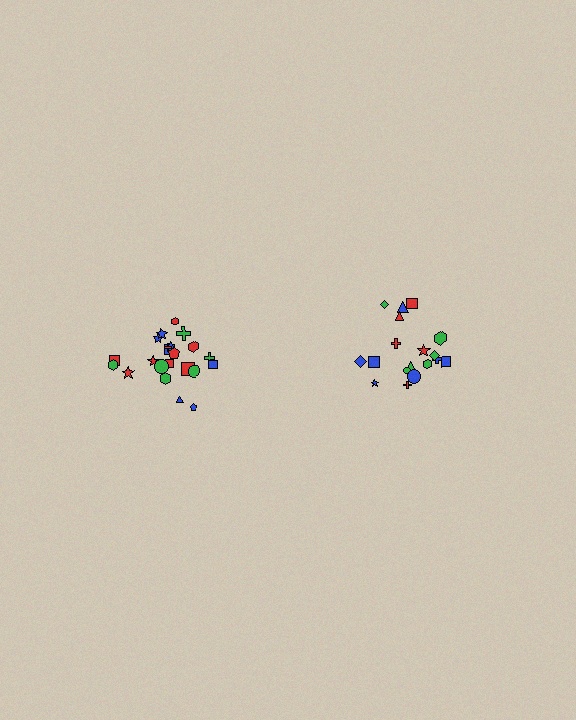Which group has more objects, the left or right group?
The left group.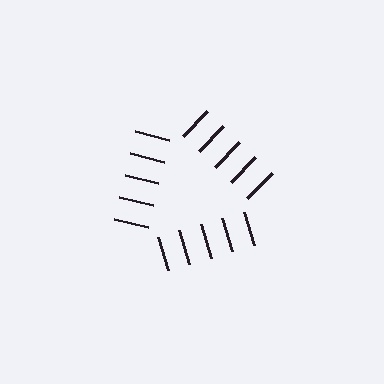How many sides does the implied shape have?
3 sides — the line-ends trace a triangle.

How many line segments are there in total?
15 — 5 along each of the 3 edges.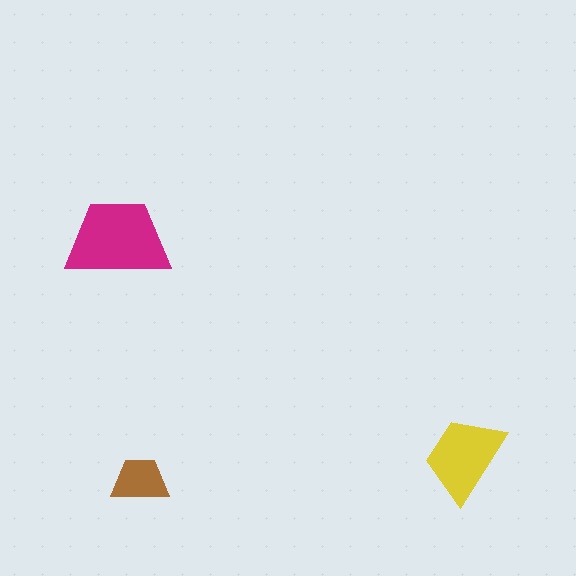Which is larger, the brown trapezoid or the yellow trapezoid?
The yellow one.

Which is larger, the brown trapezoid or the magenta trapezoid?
The magenta one.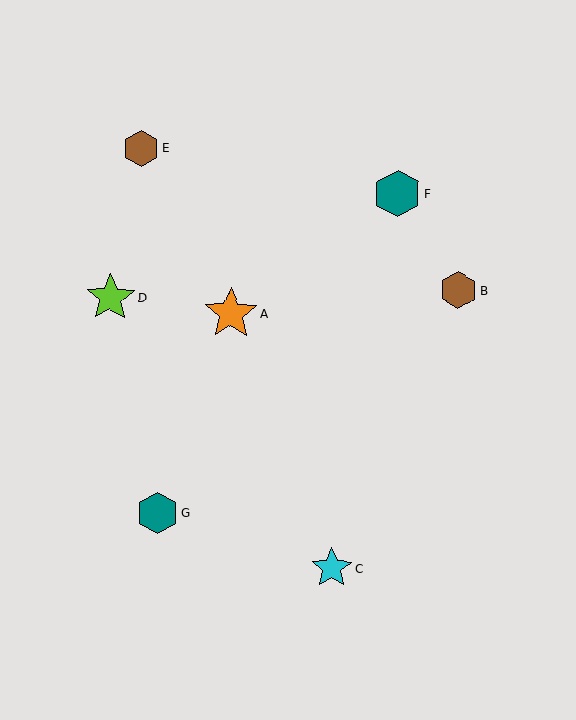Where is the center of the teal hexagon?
The center of the teal hexagon is at (398, 193).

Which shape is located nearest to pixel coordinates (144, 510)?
The teal hexagon (labeled G) at (157, 513) is nearest to that location.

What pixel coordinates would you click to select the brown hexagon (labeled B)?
Click at (458, 290) to select the brown hexagon B.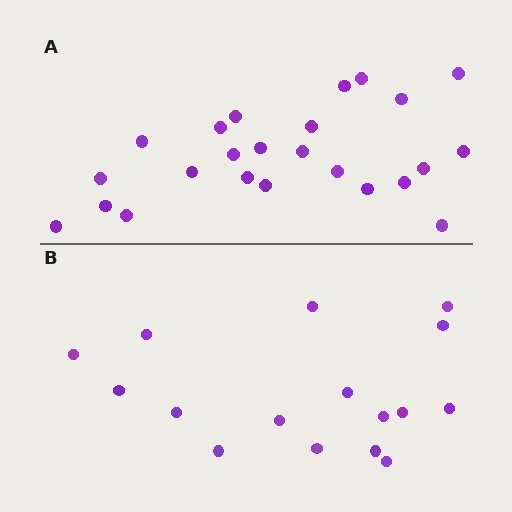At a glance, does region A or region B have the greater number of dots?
Region A (the top region) has more dots.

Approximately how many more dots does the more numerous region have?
Region A has roughly 8 or so more dots than region B.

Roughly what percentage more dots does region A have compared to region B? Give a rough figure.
About 50% more.